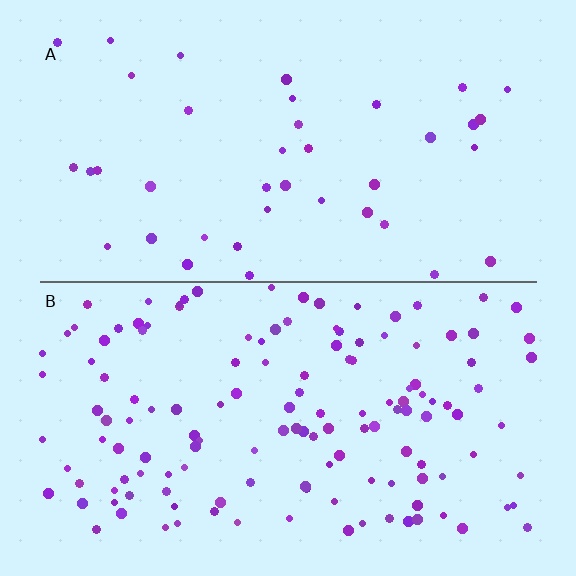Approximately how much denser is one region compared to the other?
Approximately 3.5× — region B over region A.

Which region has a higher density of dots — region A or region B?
B (the bottom).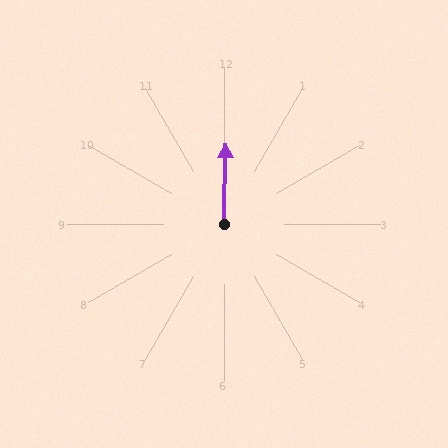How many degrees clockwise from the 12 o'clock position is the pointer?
Approximately 1 degrees.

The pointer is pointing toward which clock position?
Roughly 12 o'clock.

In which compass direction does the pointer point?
North.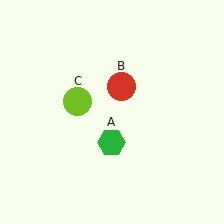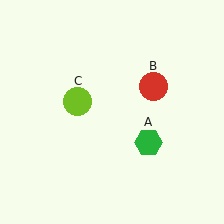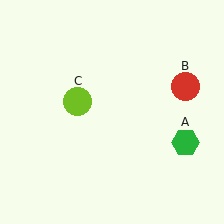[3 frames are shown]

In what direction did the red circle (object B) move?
The red circle (object B) moved right.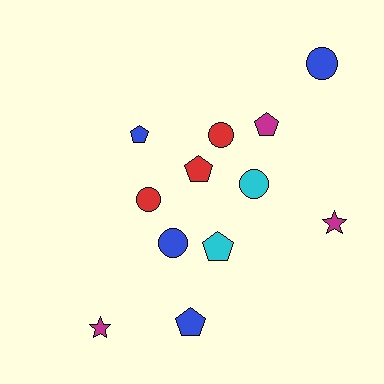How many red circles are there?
There are 2 red circles.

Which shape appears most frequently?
Pentagon, with 5 objects.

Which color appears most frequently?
Blue, with 4 objects.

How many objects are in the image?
There are 12 objects.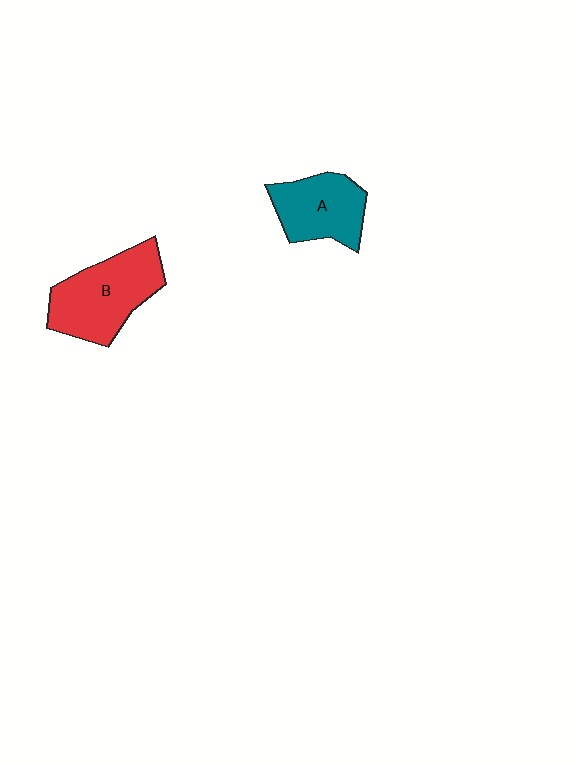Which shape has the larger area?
Shape B (red).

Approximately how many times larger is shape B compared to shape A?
Approximately 1.3 times.